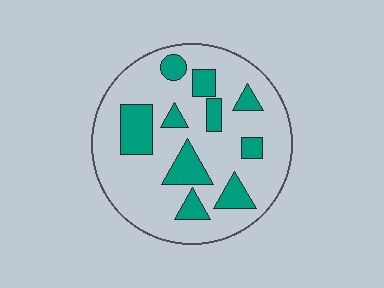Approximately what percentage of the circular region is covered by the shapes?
Approximately 25%.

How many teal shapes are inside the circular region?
10.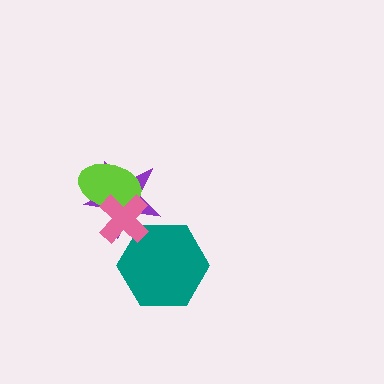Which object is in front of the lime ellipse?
The pink cross is in front of the lime ellipse.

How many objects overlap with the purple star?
2 objects overlap with the purple star.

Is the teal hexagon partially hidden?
Yes, it is partially covered by another shape.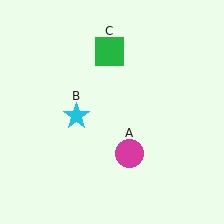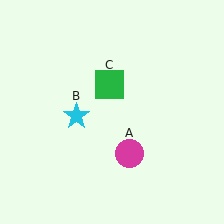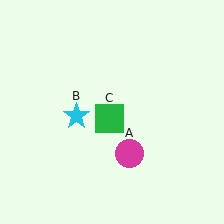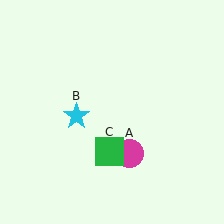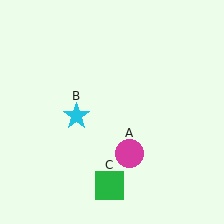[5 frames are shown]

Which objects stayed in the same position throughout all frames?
Magenta circle (object A) and cyan star (object B) remained stationary.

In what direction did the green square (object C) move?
The green square (object C) moved down.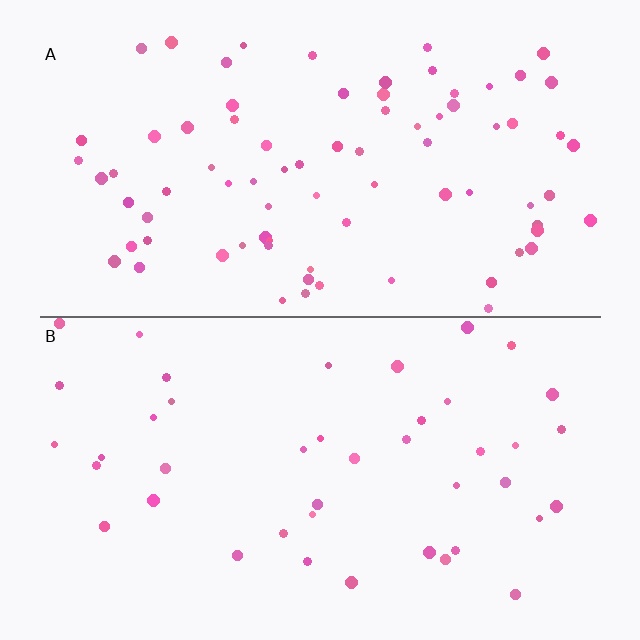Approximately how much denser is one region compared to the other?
Approximately 1.9× — region A over region B.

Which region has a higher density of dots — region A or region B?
A (the top).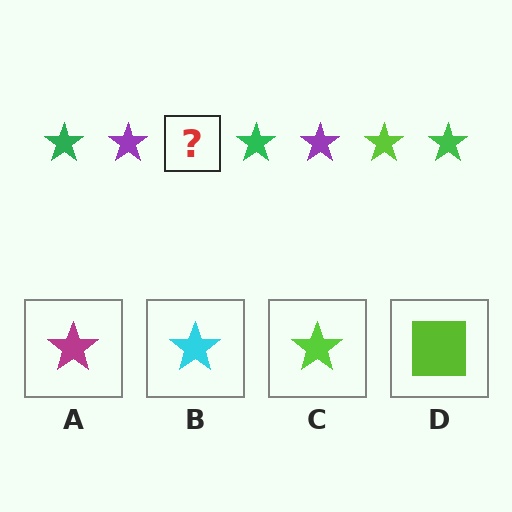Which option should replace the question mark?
Option C.